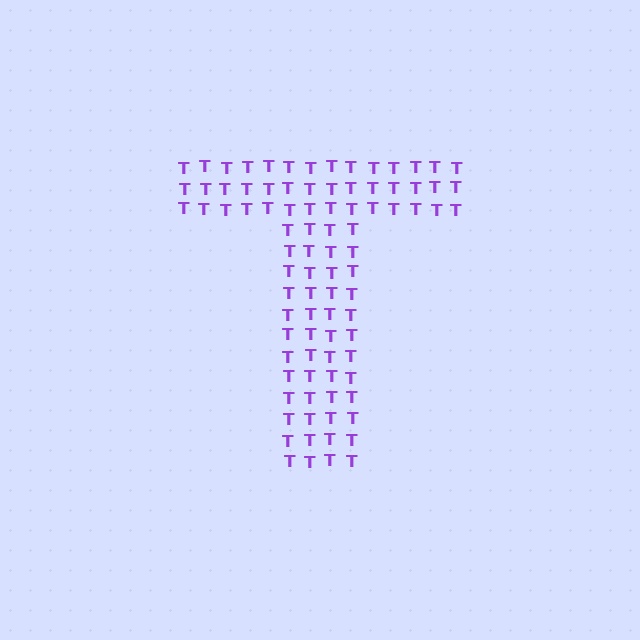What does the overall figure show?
The overall figure shows the letter T.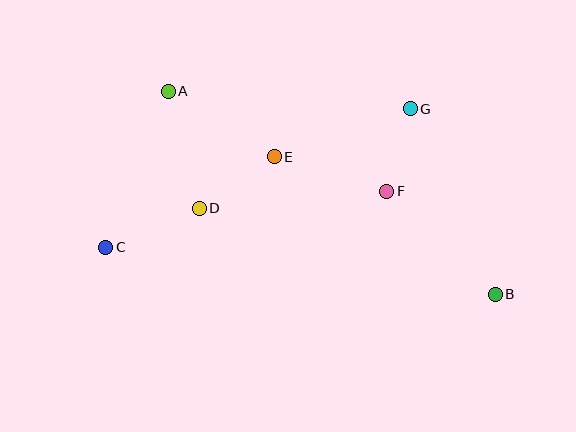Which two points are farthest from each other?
Points B and C are farthest from each other.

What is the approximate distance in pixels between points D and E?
The distance between D and E is approximately 91 pixels.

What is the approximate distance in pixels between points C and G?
The distance between C and G is approximately 335 pixels.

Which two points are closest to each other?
Points F and G are closest to each other.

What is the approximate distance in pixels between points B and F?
The distance between B and F is approximately 150 pixels.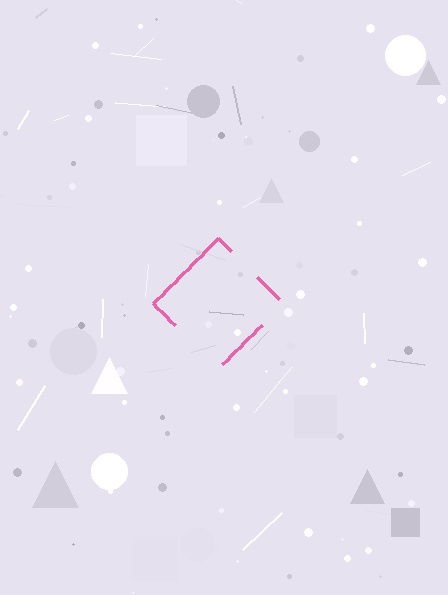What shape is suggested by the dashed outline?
The dashed outline suggests a diamond.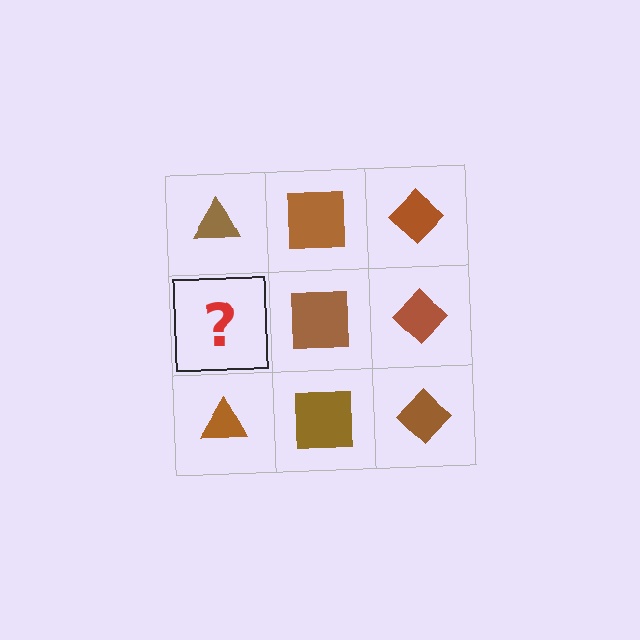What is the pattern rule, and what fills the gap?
The rule is that each column has a consistent shape. The gap should be filled with a brown triangle.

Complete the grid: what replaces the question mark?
The question mark should be replaced with a brown triangle.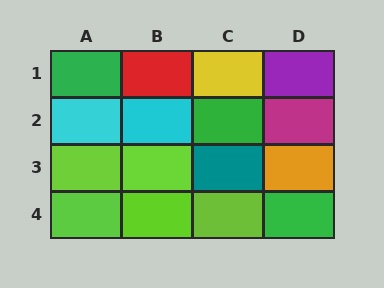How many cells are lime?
5 cells are lime.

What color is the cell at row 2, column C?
Green.